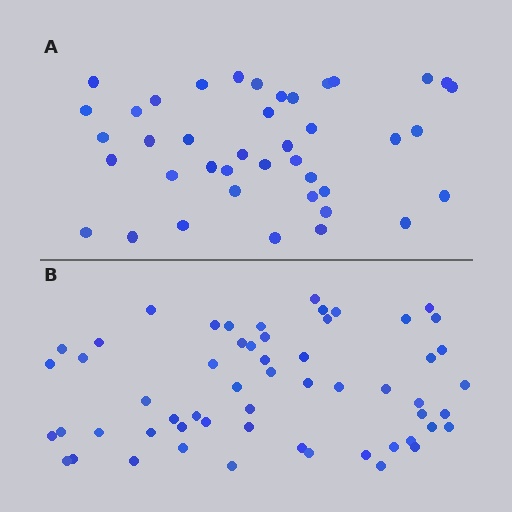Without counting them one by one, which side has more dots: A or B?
Region B (the bottom region) has more dots.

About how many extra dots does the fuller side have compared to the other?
Region B has approximately 15 more dots than region A.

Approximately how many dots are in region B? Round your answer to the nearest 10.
About 60 dots. (The exact count is 57, which rounds to 60.)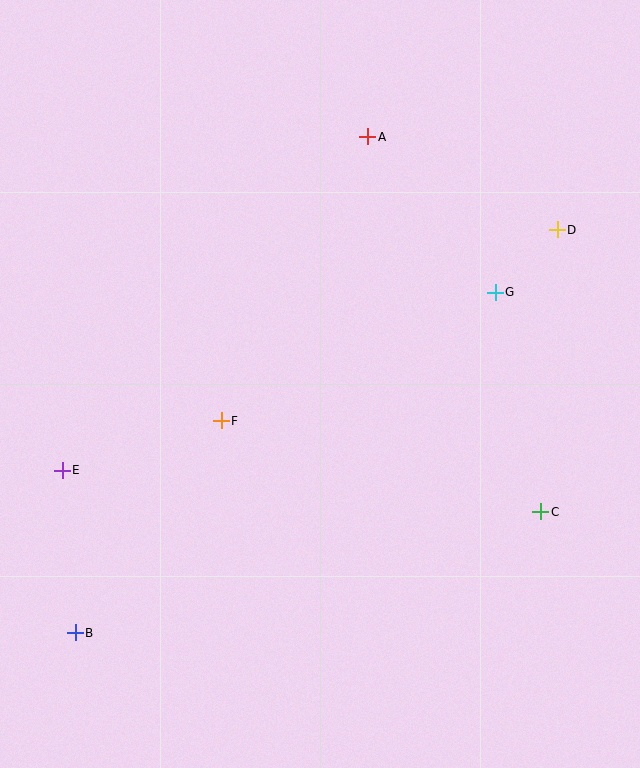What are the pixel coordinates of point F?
Point F is at (221, 421).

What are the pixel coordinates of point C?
Point C is at (541, 512).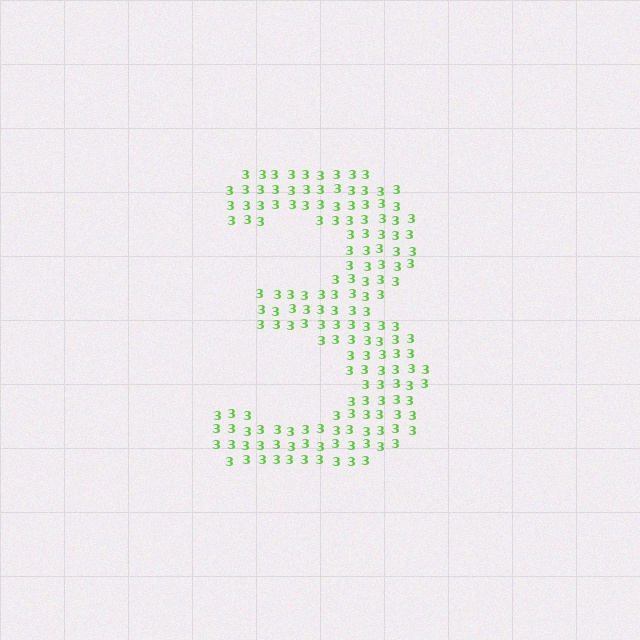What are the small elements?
The small elements are digit 3's.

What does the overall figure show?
The overall figure shows the digit 3.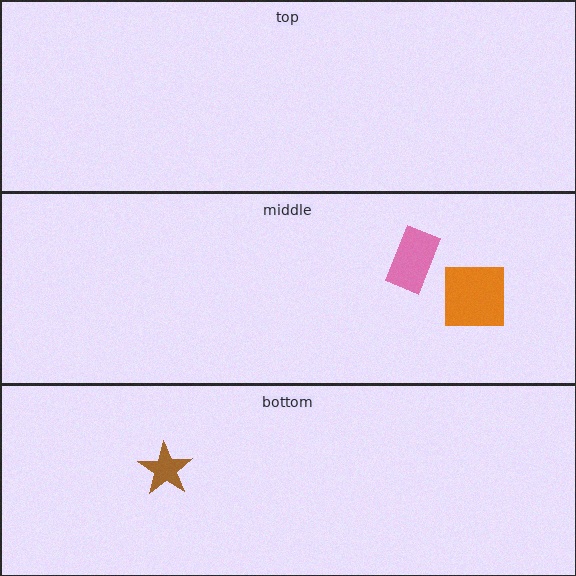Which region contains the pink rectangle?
The middle region.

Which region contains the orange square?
The middle region.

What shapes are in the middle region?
The pink rectangle, the orange square.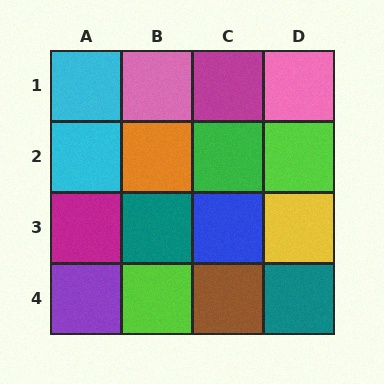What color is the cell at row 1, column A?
Cyan.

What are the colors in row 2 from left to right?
Cyan, orange, green, lime.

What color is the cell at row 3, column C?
Blue.